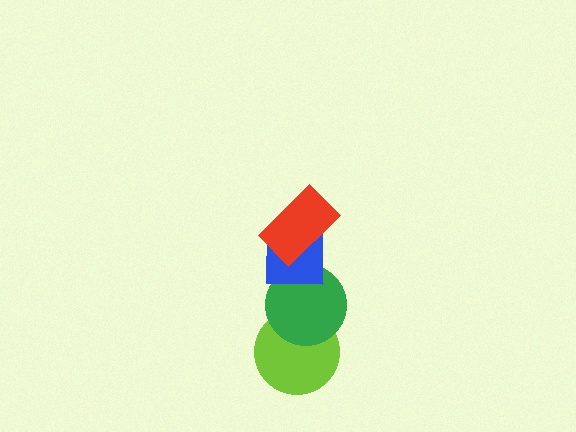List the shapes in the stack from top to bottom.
From top to bottom: the red rectangle, the blue square, the green circle, the lime circle.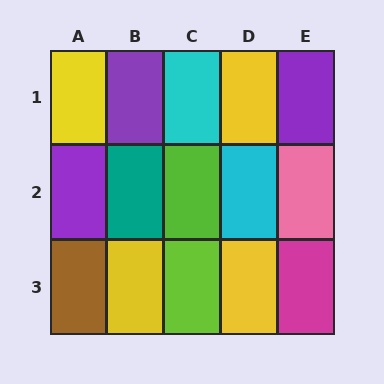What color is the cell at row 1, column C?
Cyan.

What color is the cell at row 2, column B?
Teal.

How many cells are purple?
3 cells are purple.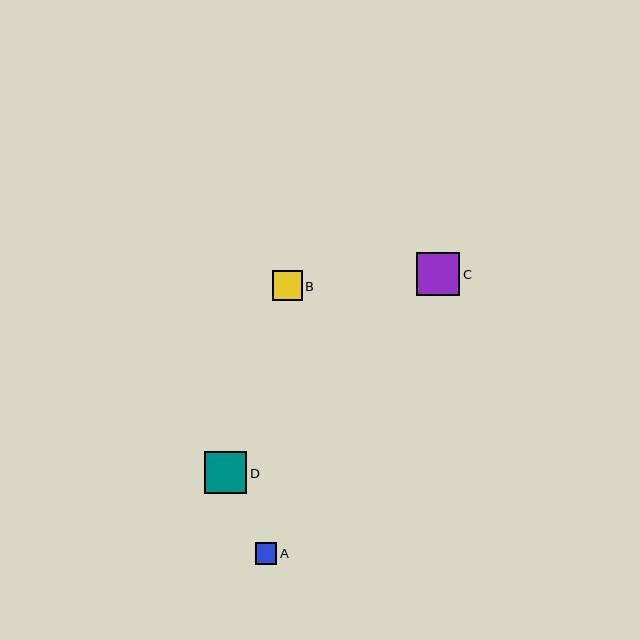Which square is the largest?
Square C is the largest with a size of approximately 43 pixels.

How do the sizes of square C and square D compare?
Square C and square D are approximately the same size.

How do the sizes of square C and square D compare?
Square C and square D are approximately the same size.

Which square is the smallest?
Square A is the smallest with a size of approximately 22 pixels.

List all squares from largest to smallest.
From largest to smallest: C, D, B, A.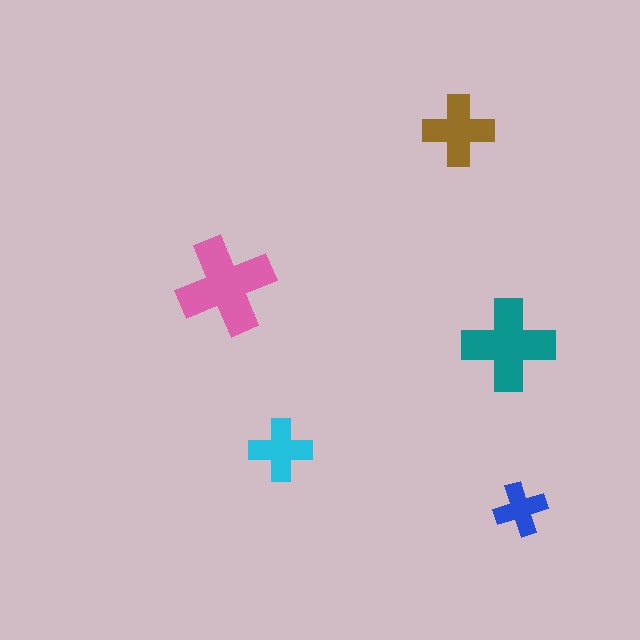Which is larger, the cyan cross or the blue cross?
The cyan one.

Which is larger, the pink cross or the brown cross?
The pink one.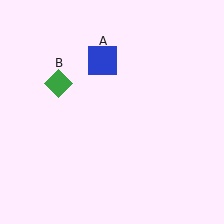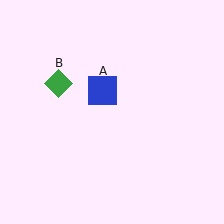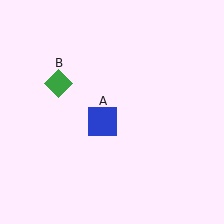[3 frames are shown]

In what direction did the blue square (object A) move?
The blue square (object A) moved down.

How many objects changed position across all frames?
1 object changed position: blue square (object A).